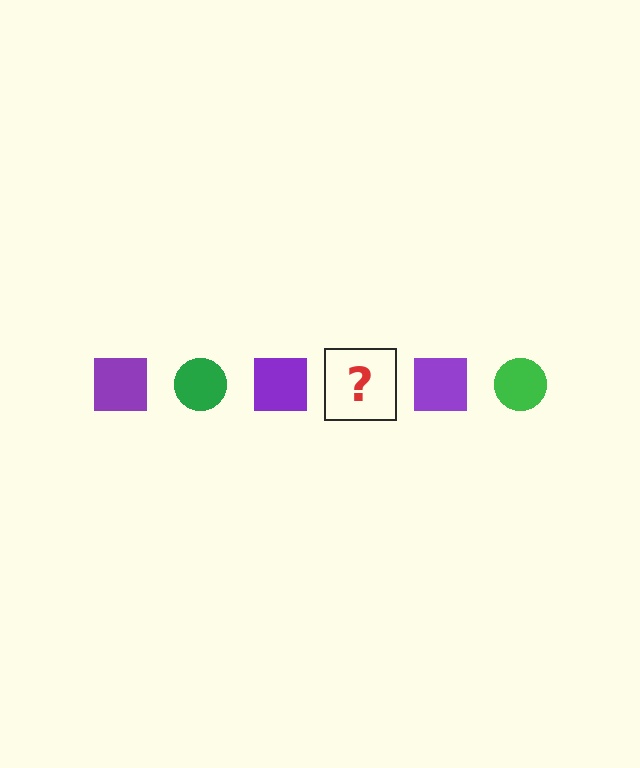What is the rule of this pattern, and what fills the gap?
The rule is that the pattern alternates between purple square and green circle. The gap should be filled with a green circle.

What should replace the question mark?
The question mark should be replaced with a green circle.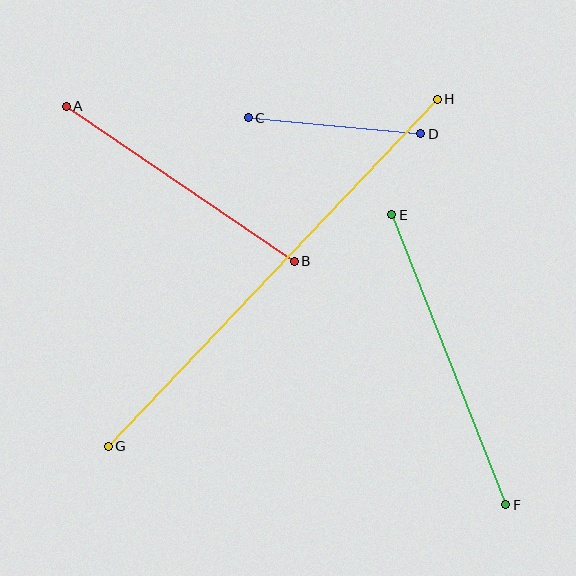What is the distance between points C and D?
The distance is approximately 174 pixels.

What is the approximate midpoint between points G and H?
The midpoint is at approximately (273, 273) pixels.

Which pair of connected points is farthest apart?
Points G and H are farthest apart.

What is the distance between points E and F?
The distance is approximately 312 pixels.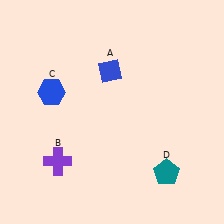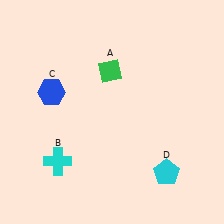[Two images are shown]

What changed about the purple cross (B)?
In Image 1, B is purple. In Image 2, it changed to cyan.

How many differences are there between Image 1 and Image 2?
There are 3 differences between the two images.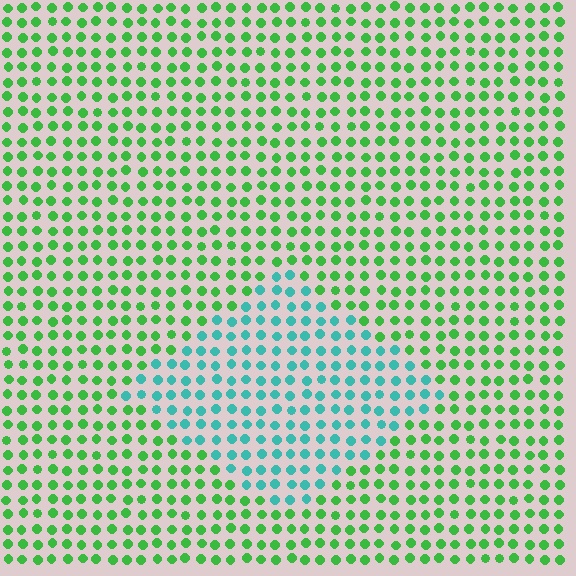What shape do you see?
I see a diamond.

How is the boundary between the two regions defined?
The boundary is defined purely by a slight shift in hue (about 50 degrees). Spacing, size, and orientation are identical on both sides.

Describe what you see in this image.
The image is filled with small green elements in a uniform arrangement. A diamond-shaped region is visible where the elements are tinted to a slightly different hue, forming a subtle color boundary.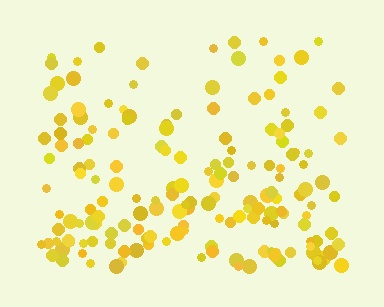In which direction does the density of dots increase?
From top to bottom, with the bottom side densest.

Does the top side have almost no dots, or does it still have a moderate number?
Still a moderate number, just noticeably fewer than the bottom.